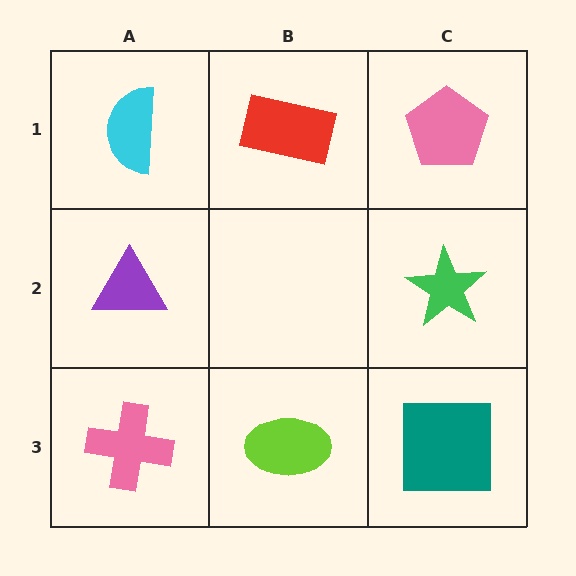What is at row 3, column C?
A teal square.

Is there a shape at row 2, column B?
No, that cell is empty.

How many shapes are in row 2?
2 shapes.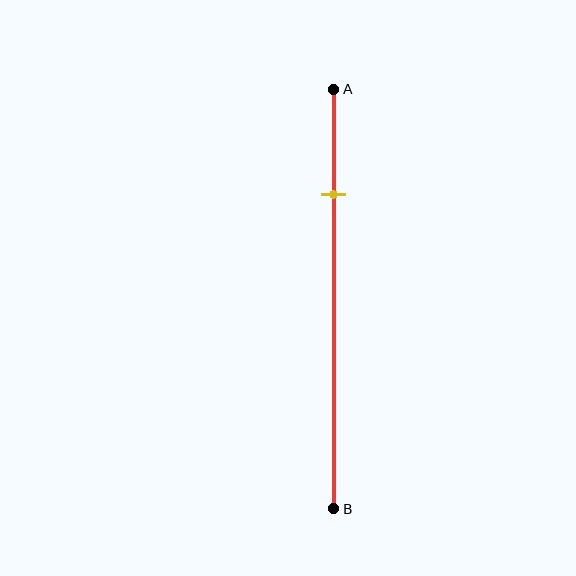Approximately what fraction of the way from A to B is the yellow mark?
The yellow mark is approximately 25% of the way from A to B.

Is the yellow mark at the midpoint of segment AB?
No, the mark is at about 25% from A, not at the 50% midpoint.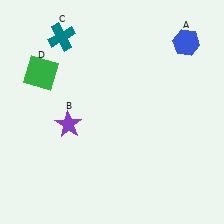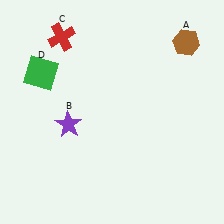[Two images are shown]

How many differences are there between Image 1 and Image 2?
There are 2 differences between the two images.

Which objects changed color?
A changed from blue to brown. C changed from teal to red.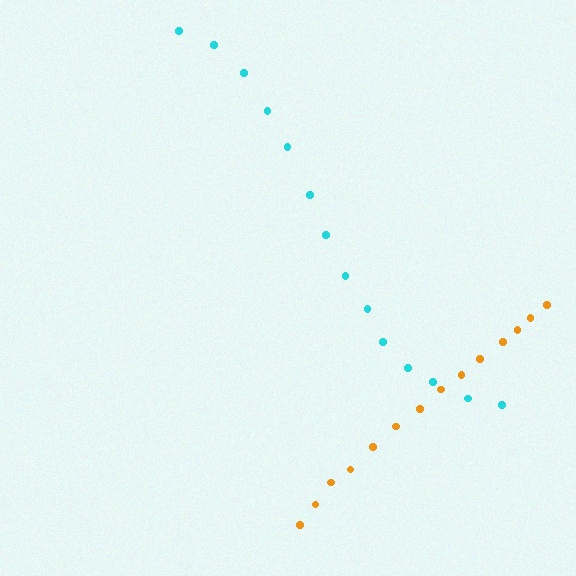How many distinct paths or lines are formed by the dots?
There are 2 distinct paths.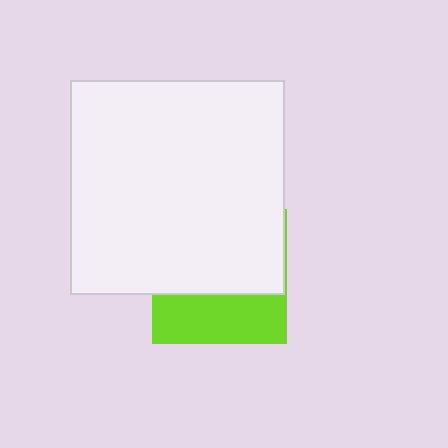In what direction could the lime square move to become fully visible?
The lime square could move down. That would shift it out from behind the white square entirely.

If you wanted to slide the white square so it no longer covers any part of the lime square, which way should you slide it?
Slide it up — that is the most direct way to separate the two shapes.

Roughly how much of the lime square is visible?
A small part of it is visible (roughly 37%).